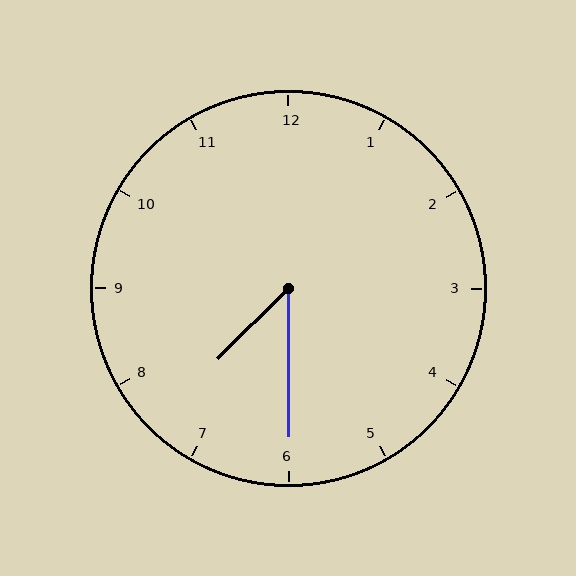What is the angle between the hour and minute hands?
Approximately 45 degrees.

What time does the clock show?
7:30.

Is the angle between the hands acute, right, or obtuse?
It is acute.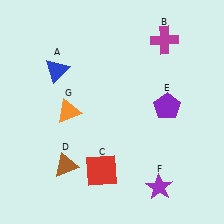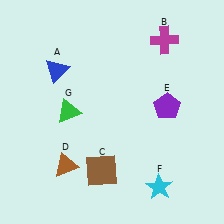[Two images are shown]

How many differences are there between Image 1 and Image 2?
There are 3 differences between the two images.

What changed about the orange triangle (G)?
In Image 1, G is orange. In Image 2, it changed to green.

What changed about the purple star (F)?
In Image 1, F is purple. In Image 2, it changed to cyan.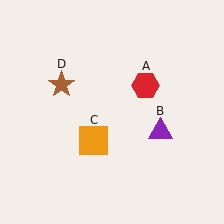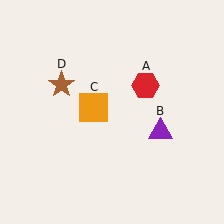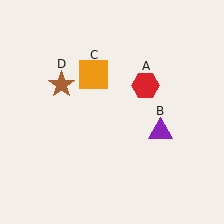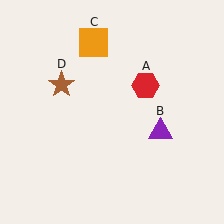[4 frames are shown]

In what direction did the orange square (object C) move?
The orange square (object C) moved up.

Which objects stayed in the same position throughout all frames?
Red hexagon (object A) and purple triangle (object B) and brown star (object D) remained stationary.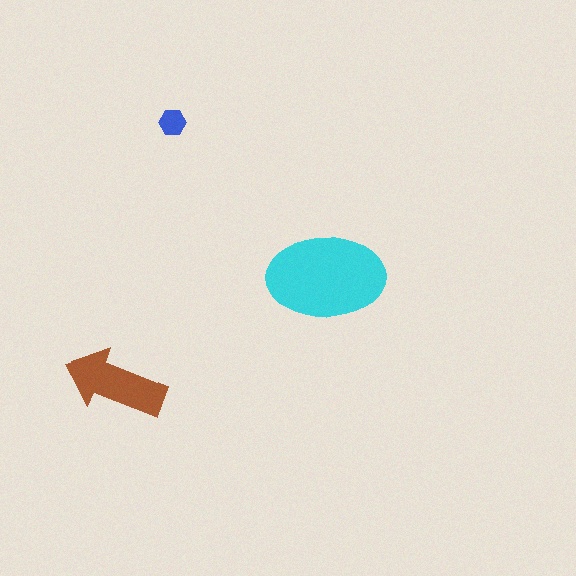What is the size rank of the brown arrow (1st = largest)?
2nd.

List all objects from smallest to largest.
The blue hexagon, the brown arrow, the cyan ellipse.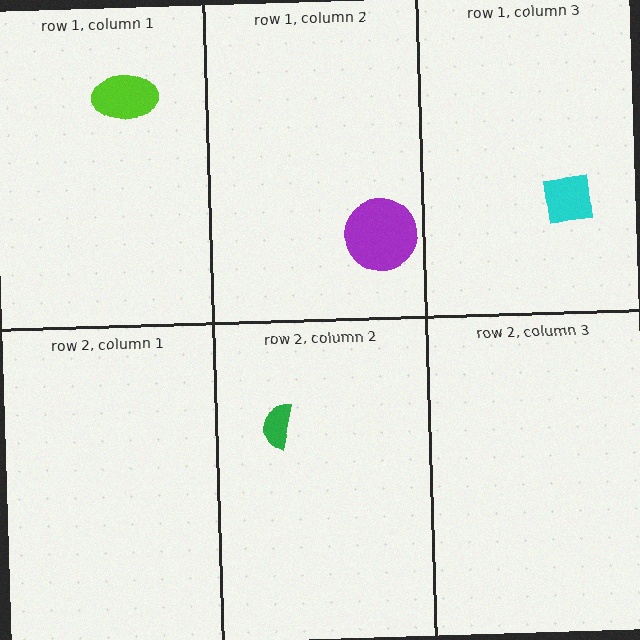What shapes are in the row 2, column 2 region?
The green semicircle.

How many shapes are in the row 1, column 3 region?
1.